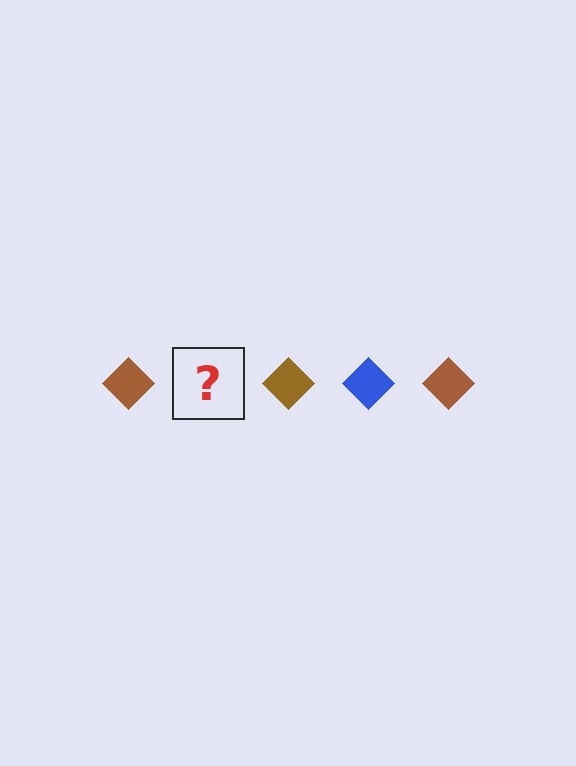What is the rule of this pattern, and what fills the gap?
The rule is that the pattern cycles through brown, blue diamonds. The gap should be filled with a blue diamond.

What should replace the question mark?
The question mark should be replaced with a blue diamond.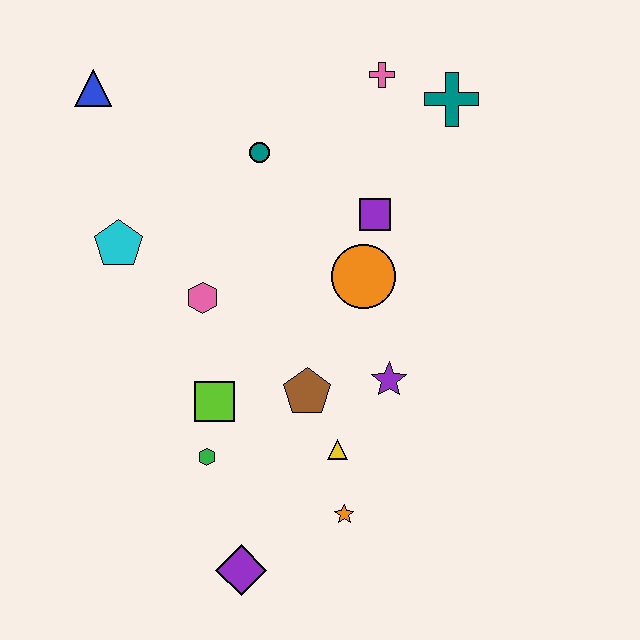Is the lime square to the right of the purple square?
No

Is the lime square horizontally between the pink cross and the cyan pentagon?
Yes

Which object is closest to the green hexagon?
The lime square is closest to the green hexagon.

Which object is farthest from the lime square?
The teal cross is farthest from the lime square.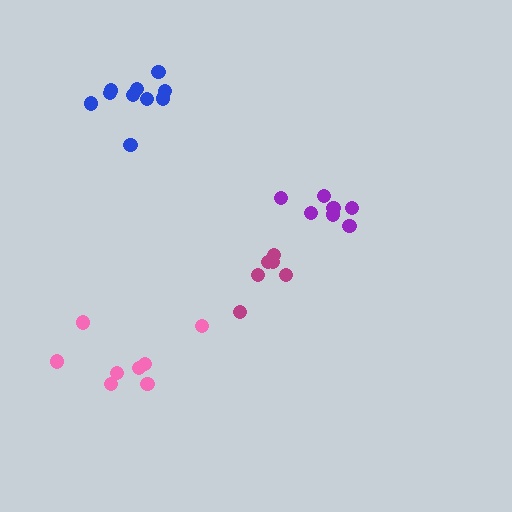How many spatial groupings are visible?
There are 4 spatial groupings.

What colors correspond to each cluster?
The clusters are colored: magenta, blue, pink, purple.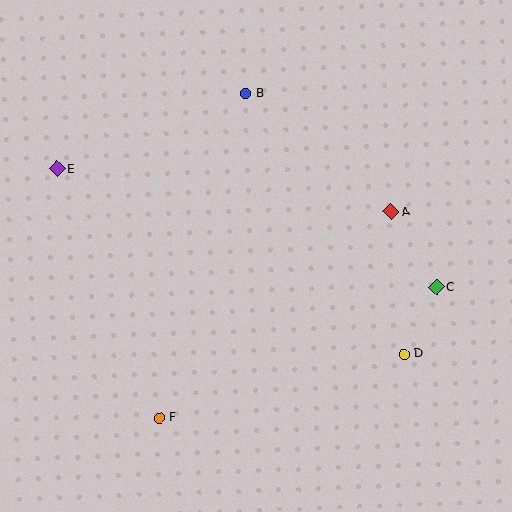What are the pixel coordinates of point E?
Point E is at (57, 169).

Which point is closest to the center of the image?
Point A at (391, 212) is closest to the center.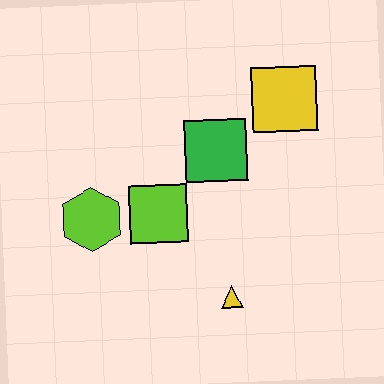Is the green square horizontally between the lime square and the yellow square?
Yes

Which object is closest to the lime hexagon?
The lime square is closest to the lime hexagon.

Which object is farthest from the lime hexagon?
The yellow square is farthest from the lime hexagon.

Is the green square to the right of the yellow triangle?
No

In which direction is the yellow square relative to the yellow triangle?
The yellow square is above the yellow triangle.